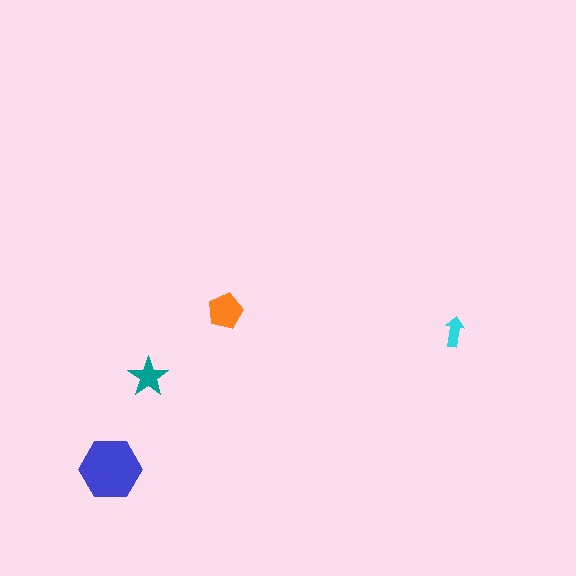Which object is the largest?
The blue hexagon.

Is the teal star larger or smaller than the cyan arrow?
Larger.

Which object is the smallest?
The cyan arrow.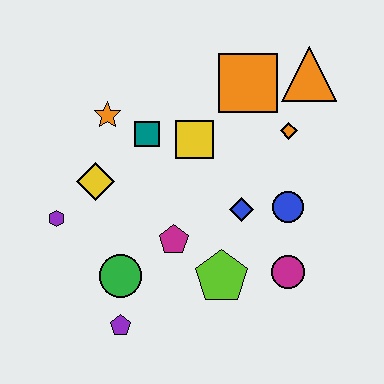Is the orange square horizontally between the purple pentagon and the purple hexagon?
No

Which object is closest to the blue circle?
The blue diamond is closest to the blue circle.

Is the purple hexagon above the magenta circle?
Yes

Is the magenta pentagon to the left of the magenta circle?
Yes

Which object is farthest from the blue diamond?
The purple hexagon is farthest from the blue diamond.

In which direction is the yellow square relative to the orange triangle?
The yellow square is to the left of the orange triangle.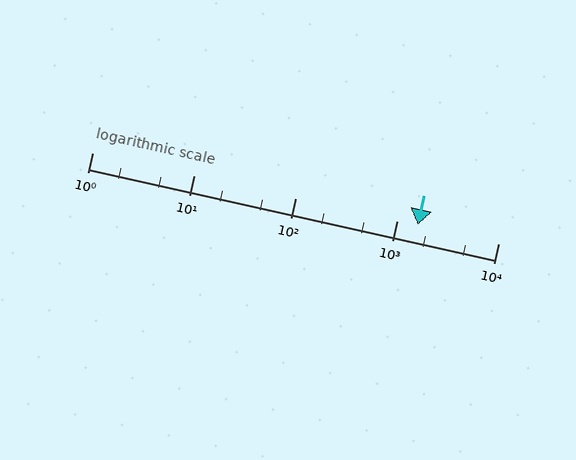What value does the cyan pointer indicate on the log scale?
The pointer indicates approximately 1600.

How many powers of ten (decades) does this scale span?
The scale spans 4 decades, from 1 to 10000.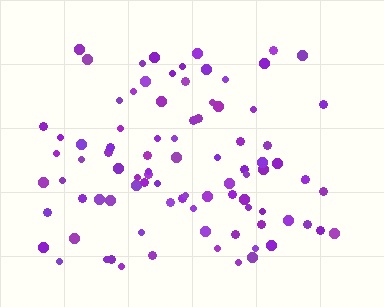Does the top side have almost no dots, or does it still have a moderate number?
Still a moderate number, just noticeably fewer than the bottom.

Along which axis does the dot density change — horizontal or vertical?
Vertical.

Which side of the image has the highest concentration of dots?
The bottom.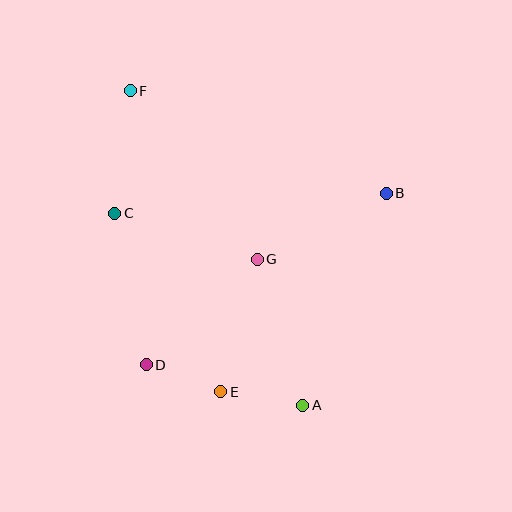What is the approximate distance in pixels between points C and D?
The distance between C and D is approximately 155 pixels.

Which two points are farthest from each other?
Points A and F are farthest from each other.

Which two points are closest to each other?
Points D and E are closest to each other.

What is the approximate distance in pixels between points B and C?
The distance between B and C is approximately 273 pixels.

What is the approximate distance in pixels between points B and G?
The distance between B and G is approximately 145 pixels.